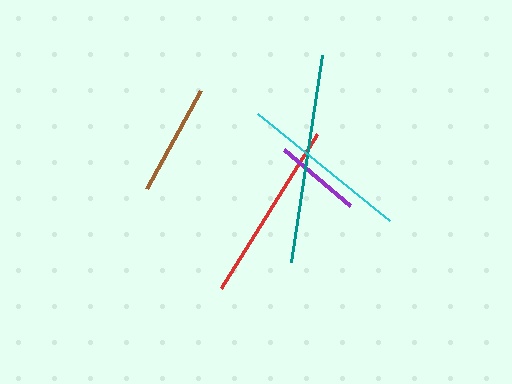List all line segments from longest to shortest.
From longest to shortest: teal, red, cyan, brown, purple.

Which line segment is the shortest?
The purple line is the shortest at approximately 87 pixels.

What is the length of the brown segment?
The brown segment is approximately 111 pixels long.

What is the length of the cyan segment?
The cyan segment is approximately 170 pixels long.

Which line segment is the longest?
The teal line is the longest at approximately 209 pixels.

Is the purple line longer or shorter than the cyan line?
The cyan line is longer than the purple line.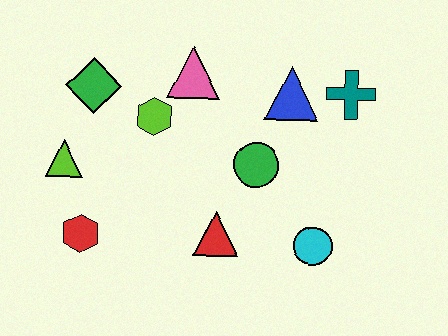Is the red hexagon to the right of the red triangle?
No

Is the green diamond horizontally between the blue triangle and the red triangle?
No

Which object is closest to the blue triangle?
The teal cross is closest to the blue triangle.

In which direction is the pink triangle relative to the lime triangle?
The pink triangle is to the right of the lime triangle.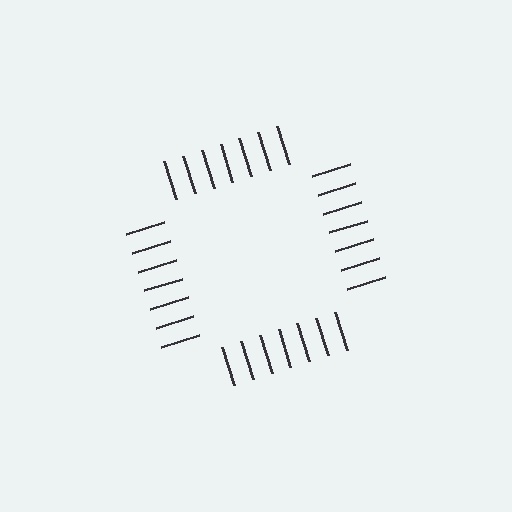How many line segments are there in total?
28 — 7 along each of the 4 edges.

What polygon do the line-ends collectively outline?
An illusory square — the line segments terminate on its edges but no continuous stroke is drawn.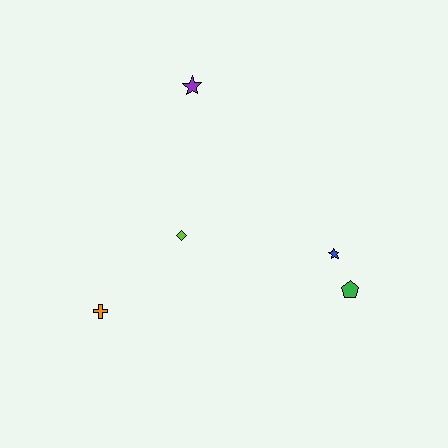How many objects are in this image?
There are 5 objects.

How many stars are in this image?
There are 2 stars.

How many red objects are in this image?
There are no red objects.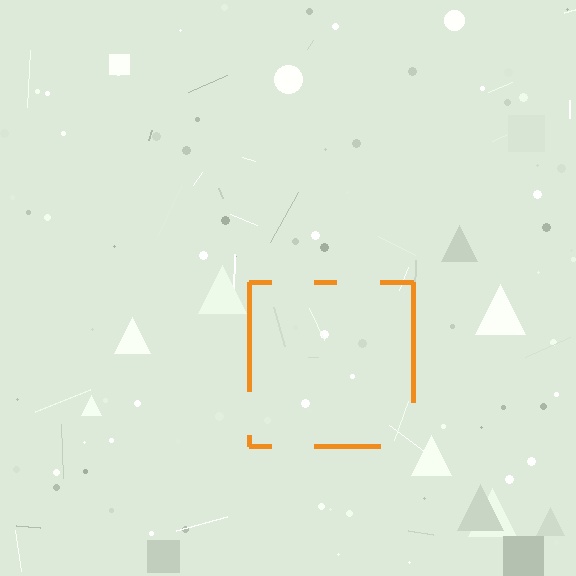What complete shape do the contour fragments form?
The contour fragments form a square.